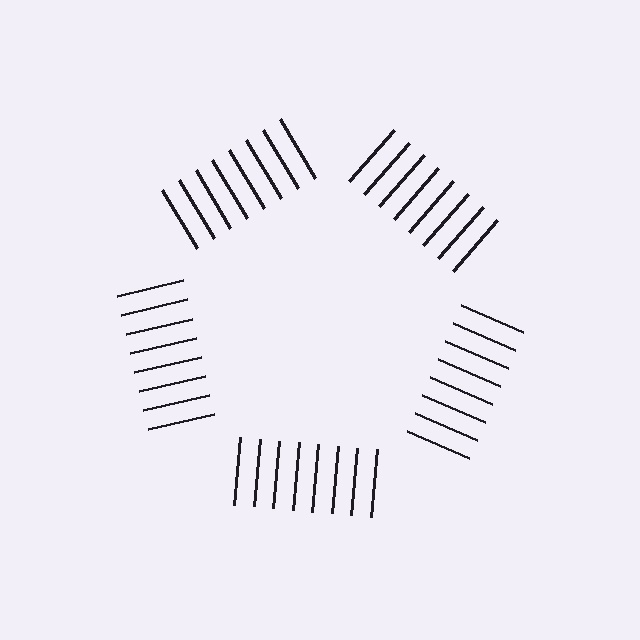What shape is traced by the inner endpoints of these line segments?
An illusory pentagon — the line segments terminate on its edges but no continuous stroke is drawn.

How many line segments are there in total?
40 — 8 along each of the 5 edges.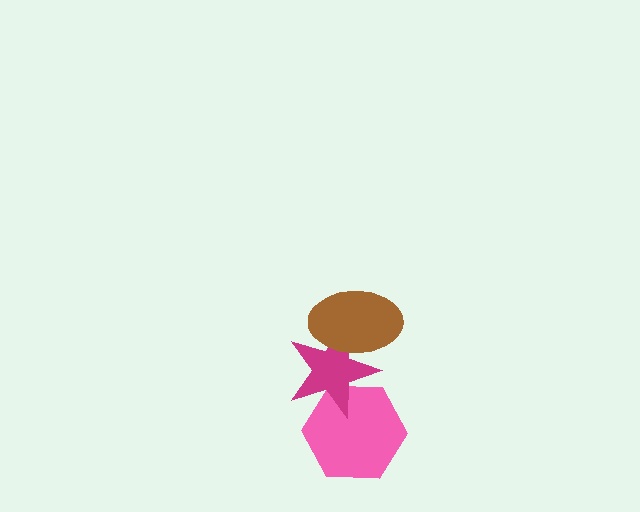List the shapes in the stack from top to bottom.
From top to bottom: the brown ellipse, the magenta star, the pink hexagon.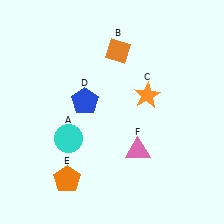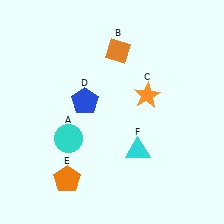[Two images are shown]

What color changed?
The triangle (F) changed from pink in Image 1 to cyan in Image 2.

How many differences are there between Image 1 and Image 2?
There is 1 difference between the two images.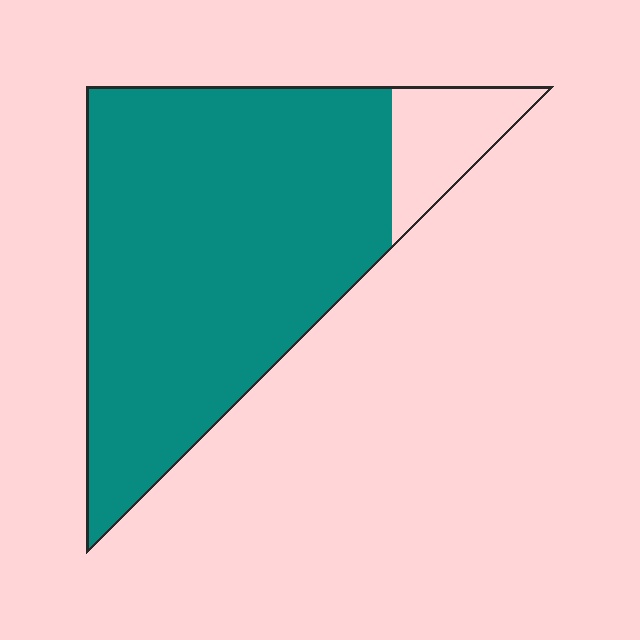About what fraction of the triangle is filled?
About seven eighths (7/8).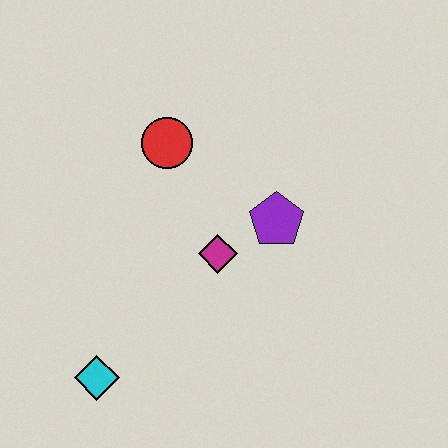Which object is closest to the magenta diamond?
The purple pentagon is closest to the magenta diamond.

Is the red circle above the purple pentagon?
Yes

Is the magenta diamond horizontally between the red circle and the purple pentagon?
Yes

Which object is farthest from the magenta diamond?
The cyan diamond is farthest from the magenta diamond.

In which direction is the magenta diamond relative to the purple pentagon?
The magenta diamond is to the left of the purple pentagon.